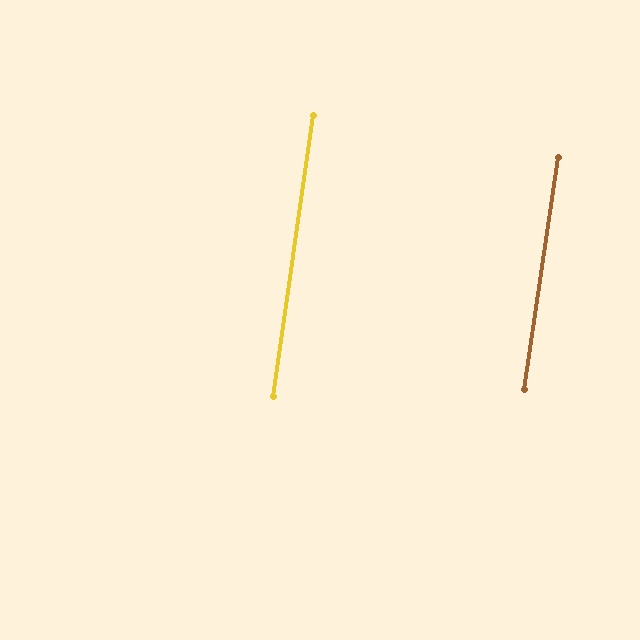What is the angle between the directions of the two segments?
Approximately 0 degrees.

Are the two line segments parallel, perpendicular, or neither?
Parallel — their directions differ by only 0.2°.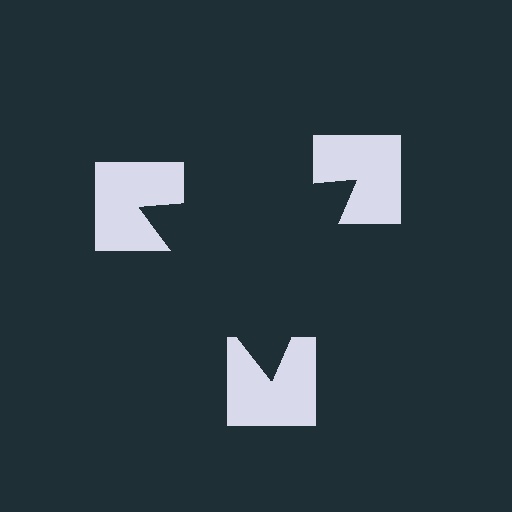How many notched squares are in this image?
There are 3 — one at each vertex of the illusory triangle.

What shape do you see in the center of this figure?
An illusory triangle — its edges are inferred from the aligned wedge cuts in the notched squares, not physically drawn.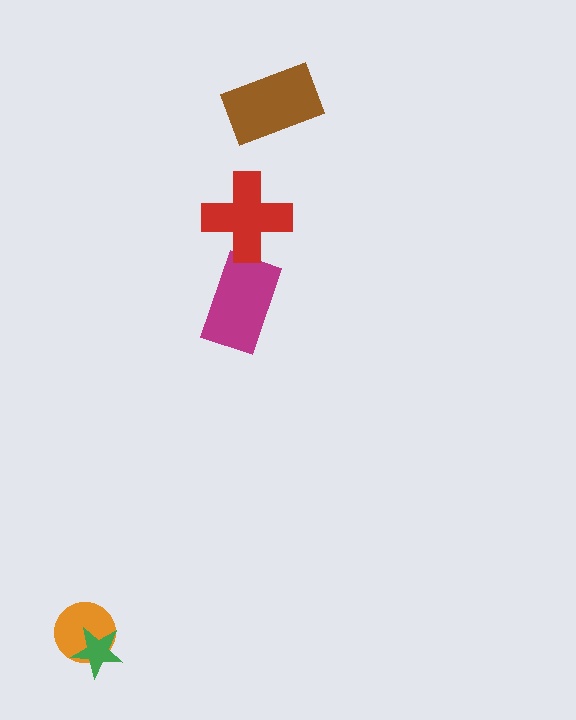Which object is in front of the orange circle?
The green star is in front of the orange circle.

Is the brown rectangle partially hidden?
No, no other shape covers it.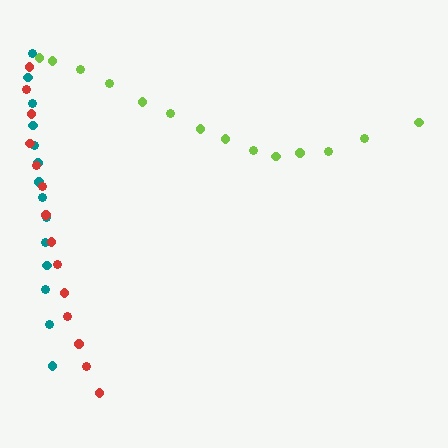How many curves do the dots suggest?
There are 3 distinct paths.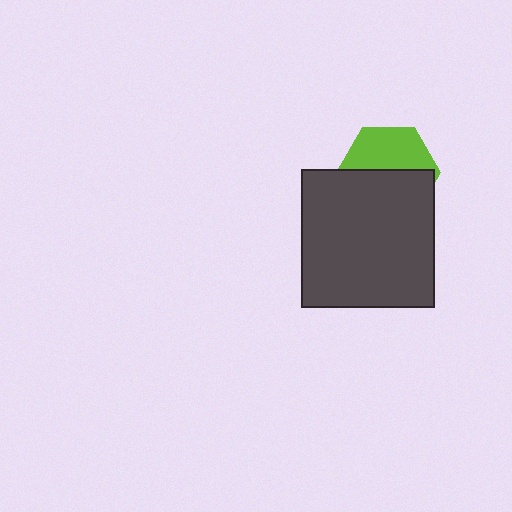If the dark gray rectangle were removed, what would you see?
You would see the complete lime hexagon.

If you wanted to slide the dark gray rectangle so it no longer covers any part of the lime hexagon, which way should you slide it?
Slide it down — that is the most direct way to separate the two shapes.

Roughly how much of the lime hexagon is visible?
About half of it is visible (roughly 46%).